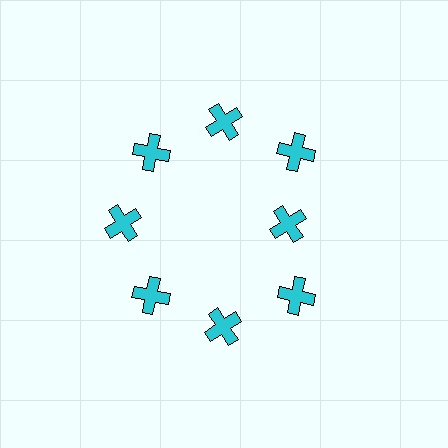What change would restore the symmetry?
The symmetry would be restored by moving it outward, back onto the ring so that all 8 crosses sit at equal angles and equal distance from the center.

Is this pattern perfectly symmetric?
No. The 8 cyan crosses are arranged in a ring, but one element near the 3 o'clock position is pulled inward toward the center, breaking the 8-fold rotational symmetry.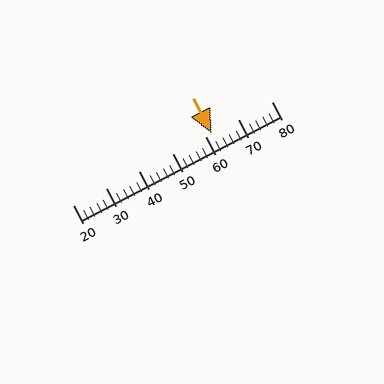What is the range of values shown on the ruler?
The ruler shows values from 20 to 80.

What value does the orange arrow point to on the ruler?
The orange arrow points to approximately 62.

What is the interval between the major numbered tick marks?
The major tick marks are spaced 10 units apart.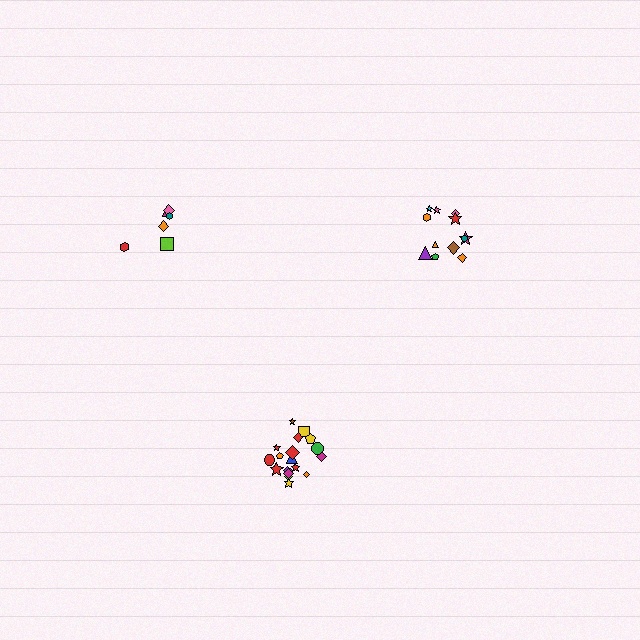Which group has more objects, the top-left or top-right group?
The top-right group.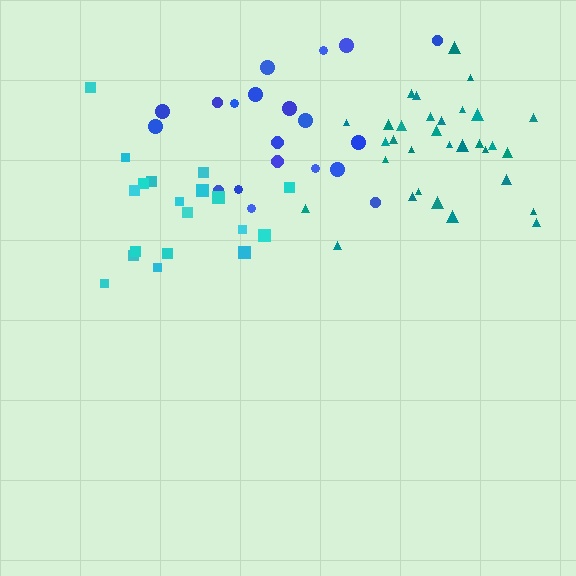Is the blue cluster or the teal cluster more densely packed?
Teal.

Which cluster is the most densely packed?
Teal.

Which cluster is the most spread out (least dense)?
Blue.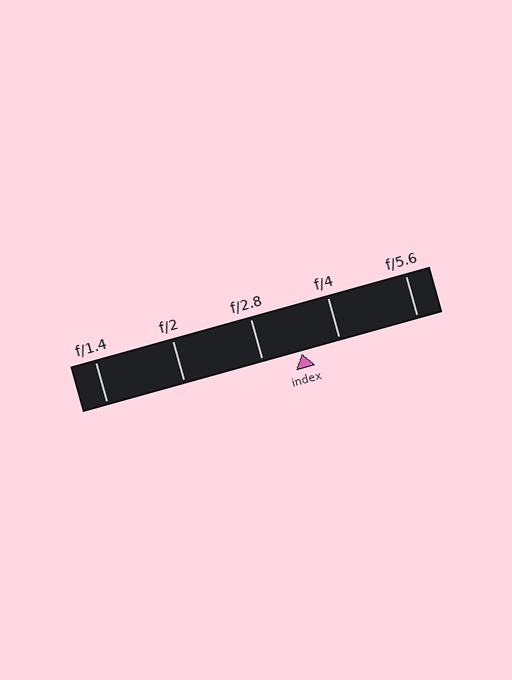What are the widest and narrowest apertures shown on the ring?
The widest aperture shown is f/1.4 and the narrowest is f/5.6.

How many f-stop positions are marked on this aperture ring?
There are 5 f-stop positions marked.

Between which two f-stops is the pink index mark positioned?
The index mark is between f/2.8 and f/4.